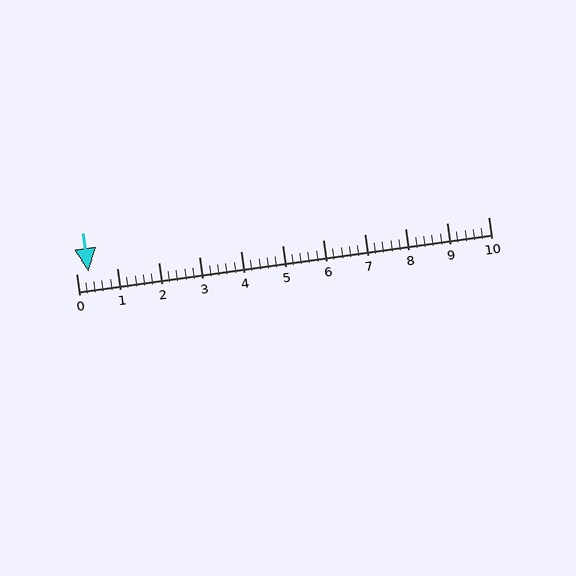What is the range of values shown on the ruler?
The ruler shows values from 0 to 10.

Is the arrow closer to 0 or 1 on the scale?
The arrow is closer to 0.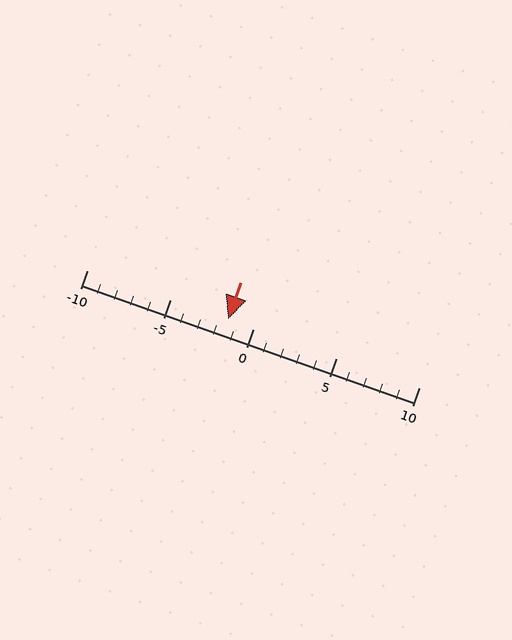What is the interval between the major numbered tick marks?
The major tick marks are spaced 5 units apart.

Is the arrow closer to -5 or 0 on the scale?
The arrow is closer to 0.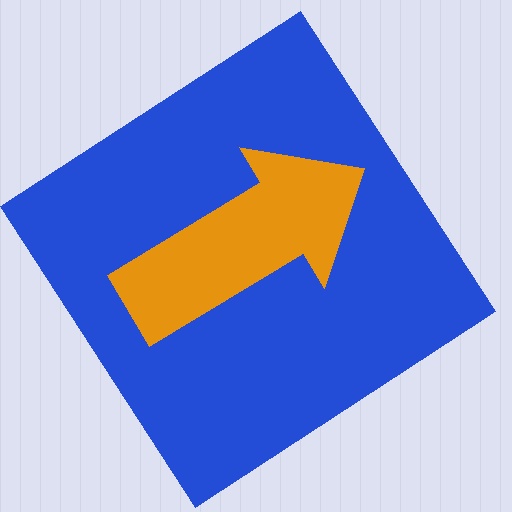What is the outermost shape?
The blue diamond.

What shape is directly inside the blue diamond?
The orange arrow.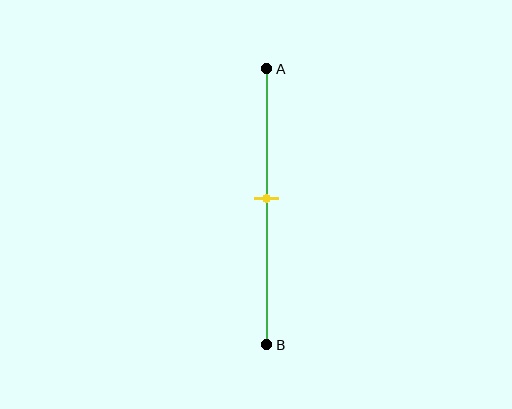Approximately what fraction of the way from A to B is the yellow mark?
The yellow mark is approximately 45% of the way from A to B.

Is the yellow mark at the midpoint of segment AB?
Yes, the mark is approximately at the midpoint.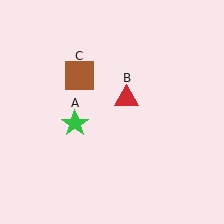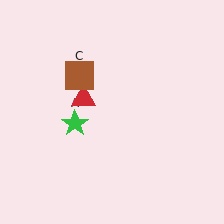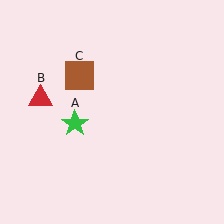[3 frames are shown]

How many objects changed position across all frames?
1 object changed position: red triangle (object B).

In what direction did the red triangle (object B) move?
The red triangle (object B) moved left.